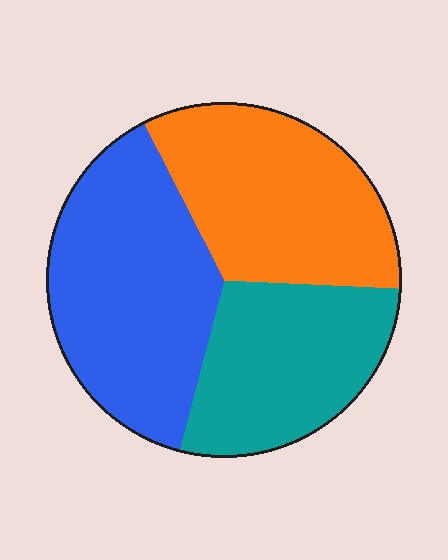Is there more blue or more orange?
Blue.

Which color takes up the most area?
Blue, at roughly 40%.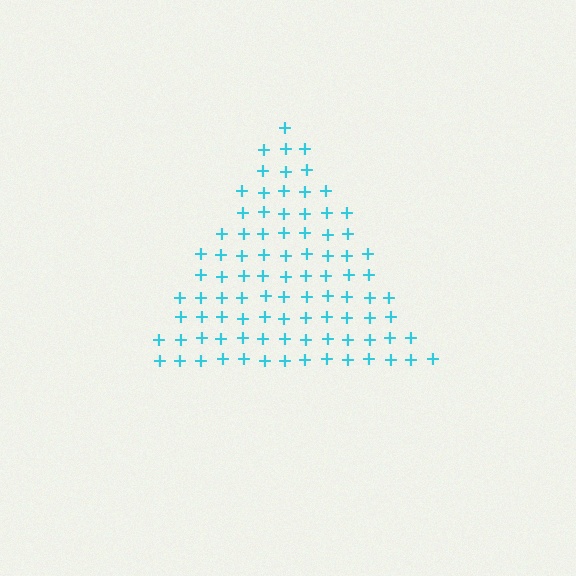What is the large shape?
The large shape is a triangle.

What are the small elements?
The small elements are plus signs.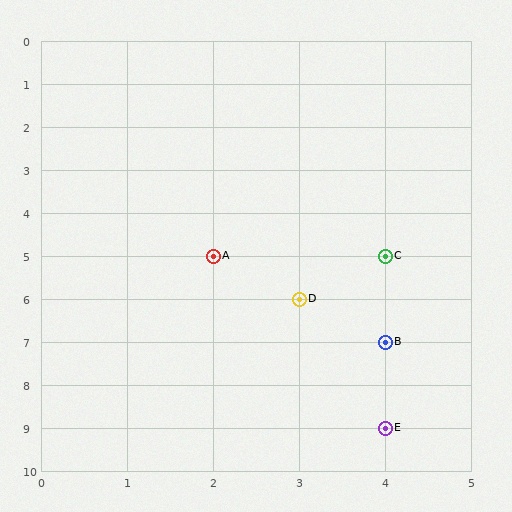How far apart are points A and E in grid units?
Points A and E are 2 columns and 4 rows apart (about 4.5 grid units diagonally).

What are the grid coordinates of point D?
Point D is at grid coordinates (3, 6).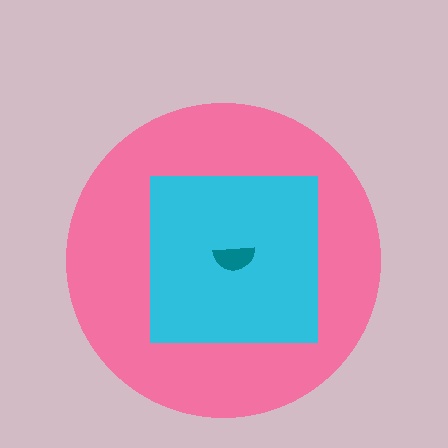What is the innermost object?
The teal semicircle.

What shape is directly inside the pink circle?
The cyan square.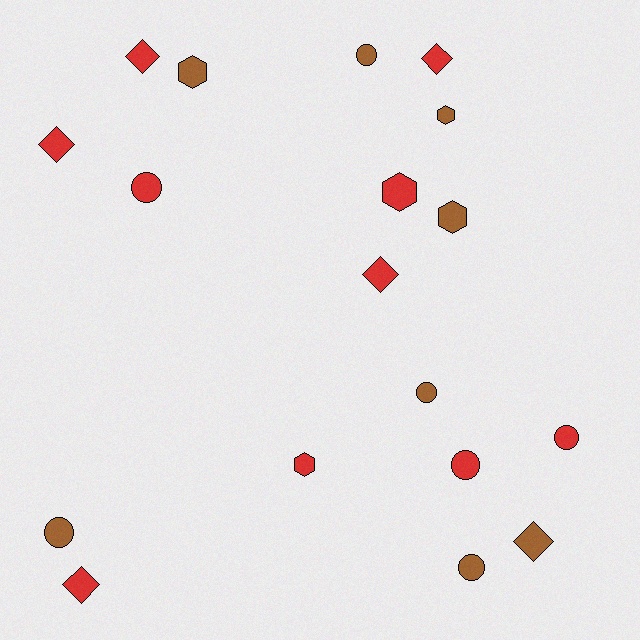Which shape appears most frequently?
Circle, with 7 objects.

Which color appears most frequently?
Red, with 10 objects.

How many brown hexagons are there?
There are 3 brown hexagons.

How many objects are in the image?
There are 18 objects.